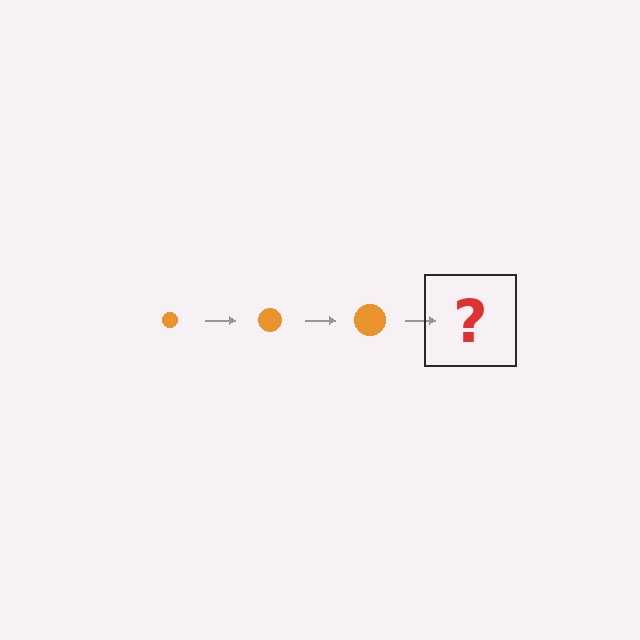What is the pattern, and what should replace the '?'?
The pattern is that the circle gets progressively larger each step. The '?' should be an orange circle, larger than the previous one.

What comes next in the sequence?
The next element should be an orange circle, larger than the previous one.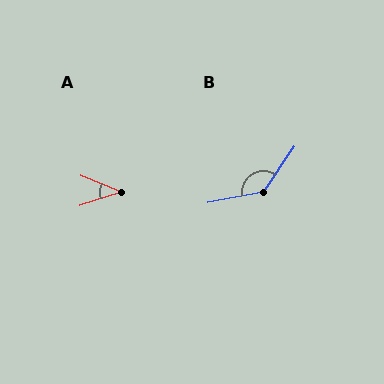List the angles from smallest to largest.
A (40°), B (135°).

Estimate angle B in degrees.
Approximately 135 degrees.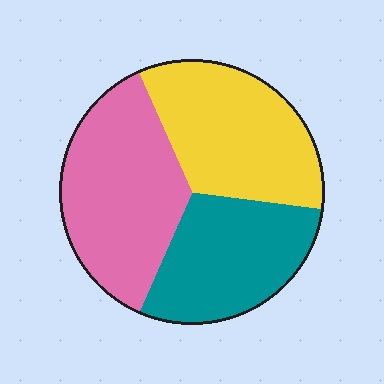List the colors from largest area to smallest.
From largest to smallest: pink, yellow, teal.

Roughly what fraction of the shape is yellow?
Yellow takes up between a third and a half of the shape.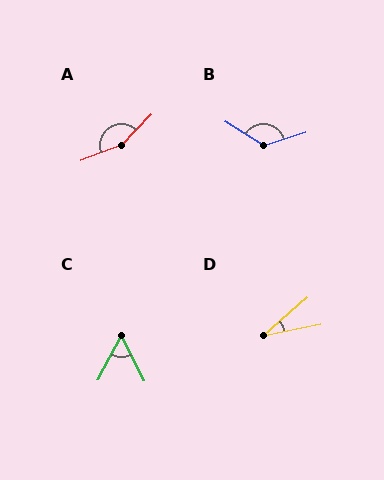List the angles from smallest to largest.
D (29°), C (53°), B (131°), A (156°).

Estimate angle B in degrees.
Approximately 131 degrees.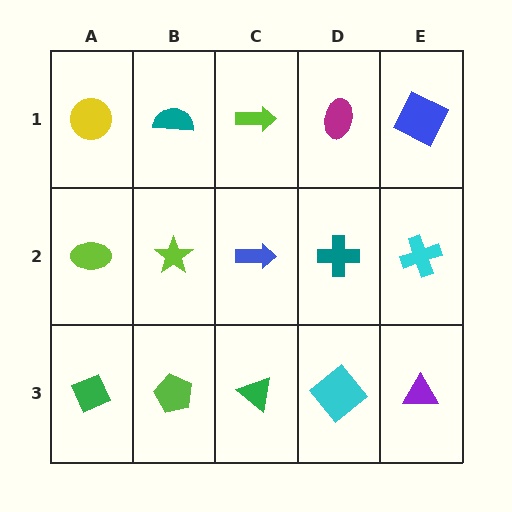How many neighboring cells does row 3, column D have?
3.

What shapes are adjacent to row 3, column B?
A lime star (row 2, column B), a green diamond (row 3, column A), a green triangle (row 3, column C).